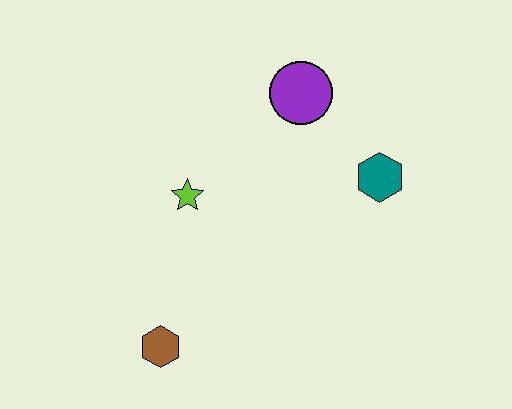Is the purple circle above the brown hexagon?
Yes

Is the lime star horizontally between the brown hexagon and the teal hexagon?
Yes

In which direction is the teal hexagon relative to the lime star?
The teal hexagon is to the right of the lime star.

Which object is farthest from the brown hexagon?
The purple circle is farthest from the brown hexagon.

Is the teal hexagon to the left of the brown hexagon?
No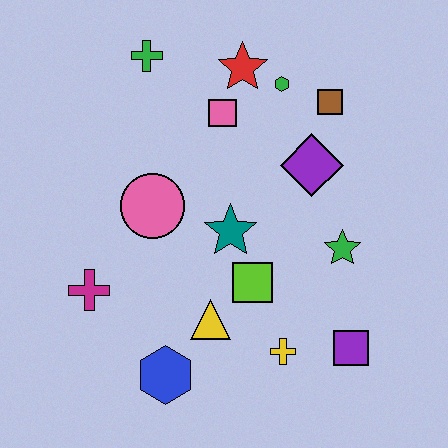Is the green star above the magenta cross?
Yes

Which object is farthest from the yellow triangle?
The green cross is farthest from the yellow triangle.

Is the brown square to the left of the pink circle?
No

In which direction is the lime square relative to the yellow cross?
The lime square is above the yellow cross.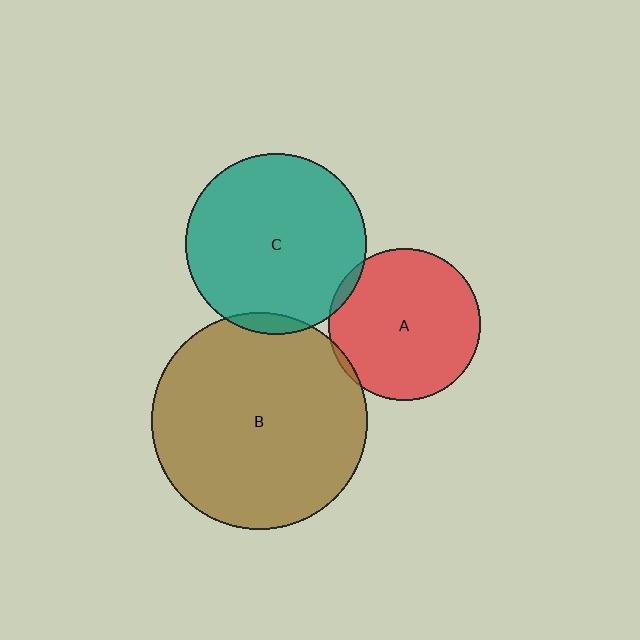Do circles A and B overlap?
Yes.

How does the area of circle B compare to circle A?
Approximately 2.0 times.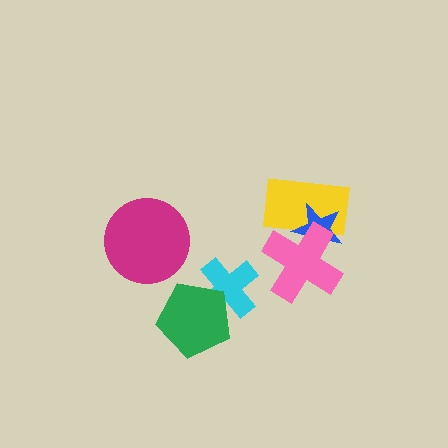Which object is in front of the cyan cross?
The green pentagon is in front of the cyan cross.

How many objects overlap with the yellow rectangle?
2 objects overlap with the yellow rectangle.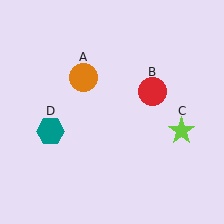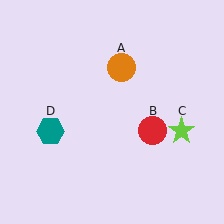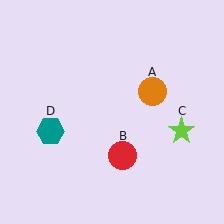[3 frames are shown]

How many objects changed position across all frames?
2 objects changed position: orange circle (object A), red circle (object B).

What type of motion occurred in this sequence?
The orange circle (object A), red circle (object B) rotated clockwise around the center of the scene.